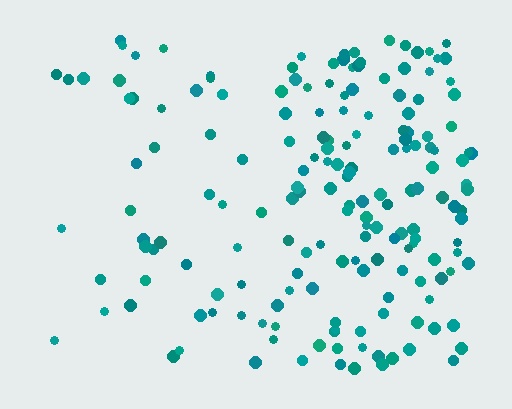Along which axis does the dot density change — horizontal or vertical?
Horizontal.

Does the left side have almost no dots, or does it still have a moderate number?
Still a moderate number, just noticeably fewer than the right.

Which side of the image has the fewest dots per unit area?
The left.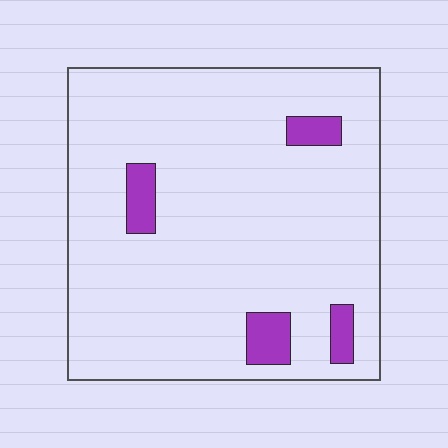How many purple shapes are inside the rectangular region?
4.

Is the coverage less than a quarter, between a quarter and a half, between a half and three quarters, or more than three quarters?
Less than a quarter.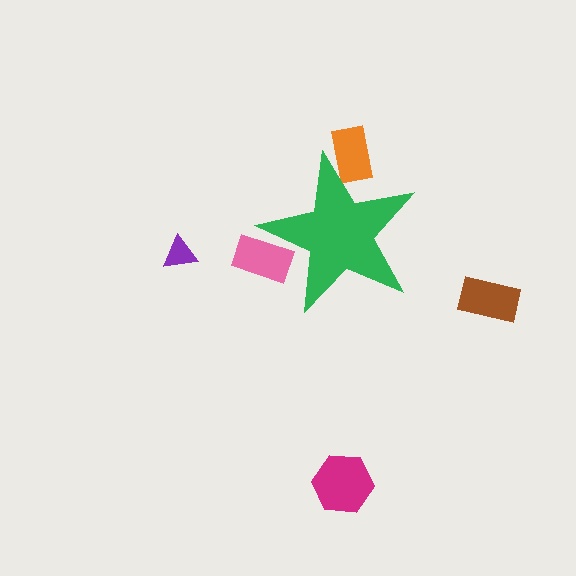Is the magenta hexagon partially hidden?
No, the magenta hexagon is fully visible.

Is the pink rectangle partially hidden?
Yes, the pink rectangle is partially hidden behind the green star.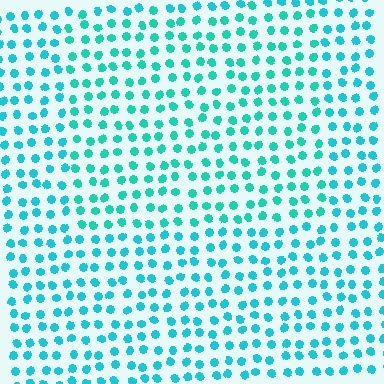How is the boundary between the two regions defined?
The boundary is defined purely by a slight shift in hue (about 17 degrees). Spacing, size, and orientation are identical on both sides.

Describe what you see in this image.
The image is filled with small cyan elements in a uniform arrangement. A rectangle-shaped region is visible where the elements are tinted to a slightly different hue, forming a subtle color boundary.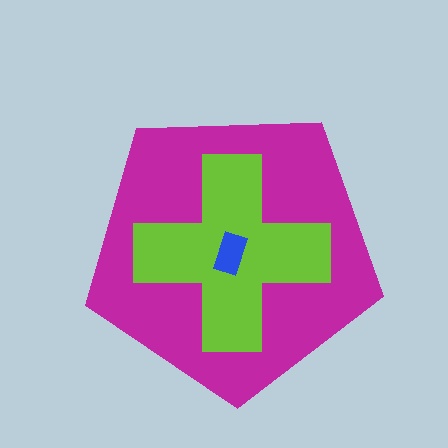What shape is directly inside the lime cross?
The blue rectangle.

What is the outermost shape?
The magenta pentagon.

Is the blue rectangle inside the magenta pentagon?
Yes.